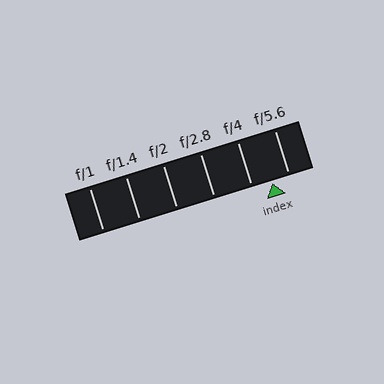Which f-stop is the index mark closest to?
The index mark is closest to f/5.6.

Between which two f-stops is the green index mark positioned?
The index mark is between f/4 and f/5.6.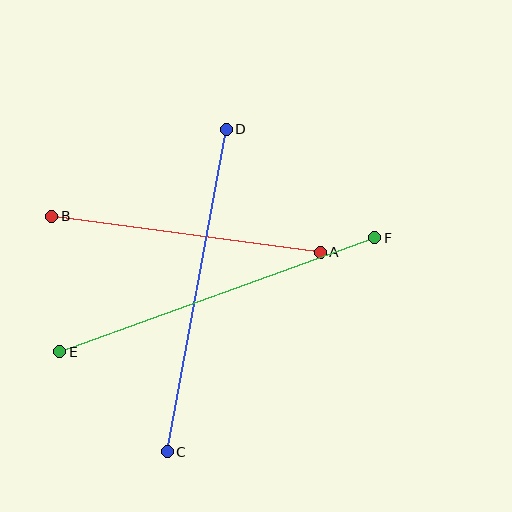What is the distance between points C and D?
The distance is approximately 328 pixels.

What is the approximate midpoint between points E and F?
The midpoint is at approximately (217, 295) pixels.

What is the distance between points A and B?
The distance is approximately 271 pixels.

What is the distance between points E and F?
The distance is approximately 335 pixels.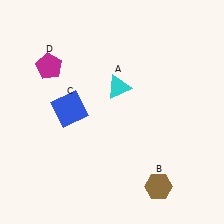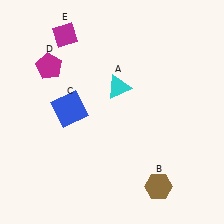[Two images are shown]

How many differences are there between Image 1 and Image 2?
There is 1 difference between the two images.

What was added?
A magenta diamond (E) was added in Image 2.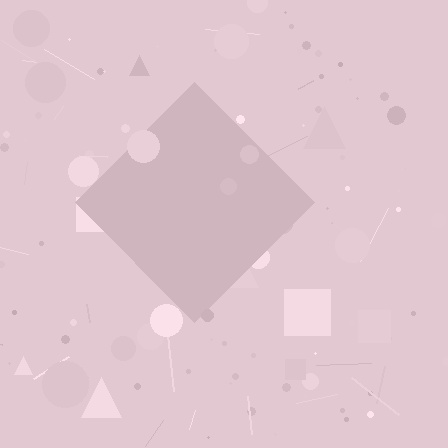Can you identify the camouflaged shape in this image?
The camouflaged shape is a diamond.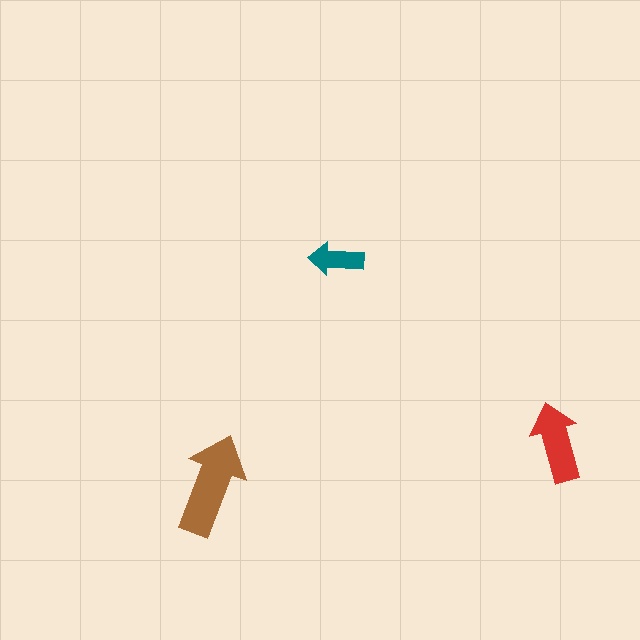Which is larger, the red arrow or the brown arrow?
The brown one.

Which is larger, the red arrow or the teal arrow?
The red one.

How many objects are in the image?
There are 3 objects in the image.